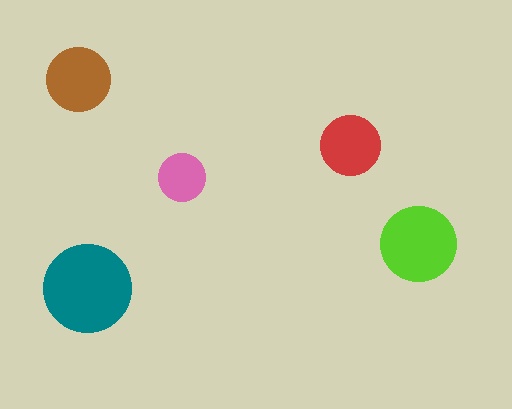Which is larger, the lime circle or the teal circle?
The teal one.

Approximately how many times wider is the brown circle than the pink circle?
About 1.5 times wider.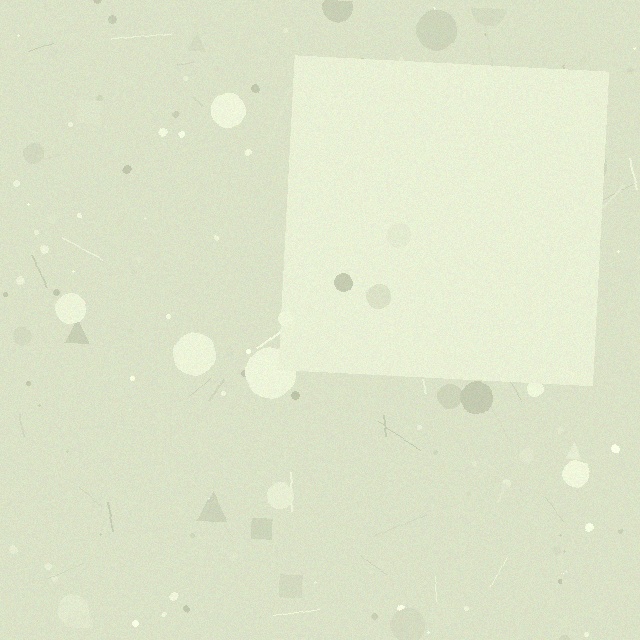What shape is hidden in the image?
A square is hidden in the image.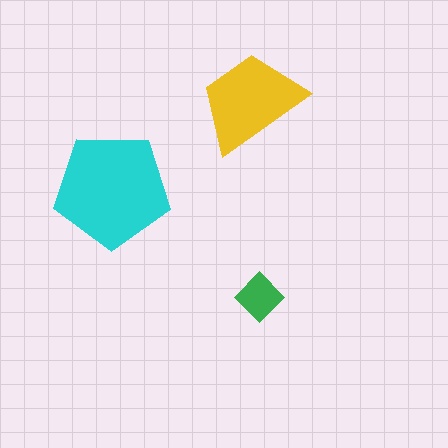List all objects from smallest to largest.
The green diamond, the yellow trapezoid, the cyan pentagon.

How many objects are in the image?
There are 3 objects in the image.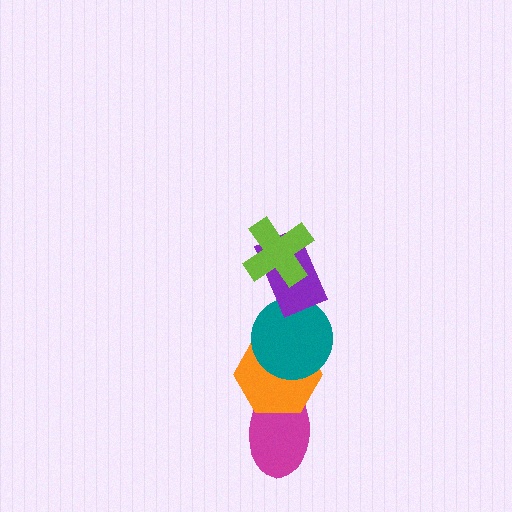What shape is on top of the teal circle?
The purple rectangle is on top of the teal circle.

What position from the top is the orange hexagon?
The orange hexagon is 4th from the top.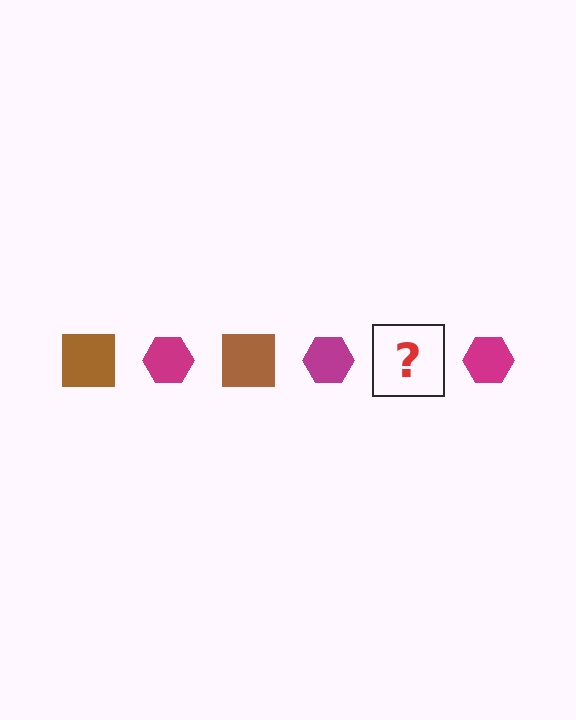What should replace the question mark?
The question mark should be replaced with a brown square.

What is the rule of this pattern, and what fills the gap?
The rule is that the pattern alternates between brown square and magenta hexagon. The gap should be filled with a brown square.